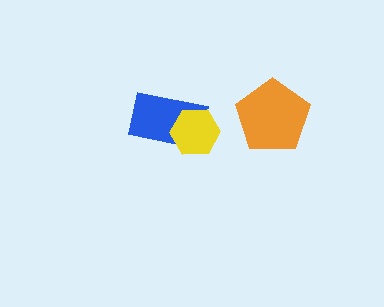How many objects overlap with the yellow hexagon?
1 object overlaps with the yellow hexagon.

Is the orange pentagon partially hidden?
No, no other shape covers it.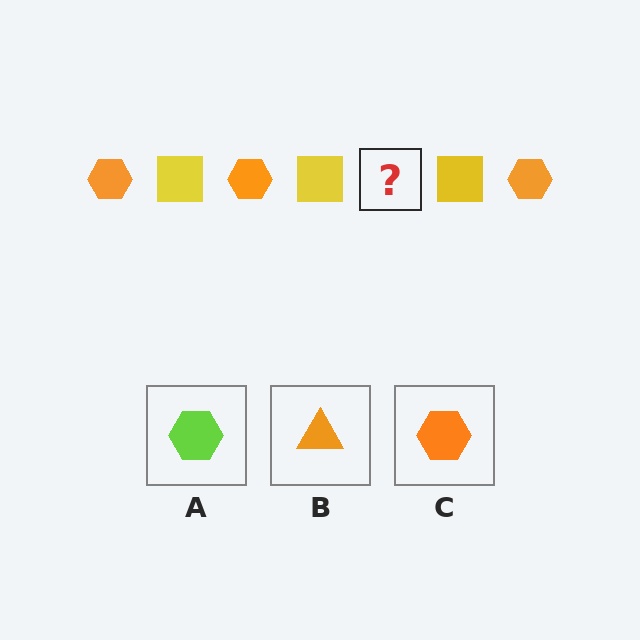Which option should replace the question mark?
Option C.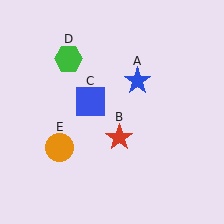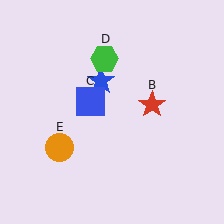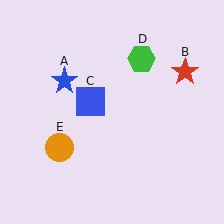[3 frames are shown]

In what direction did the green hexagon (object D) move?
The green hexagon (object D) moved right.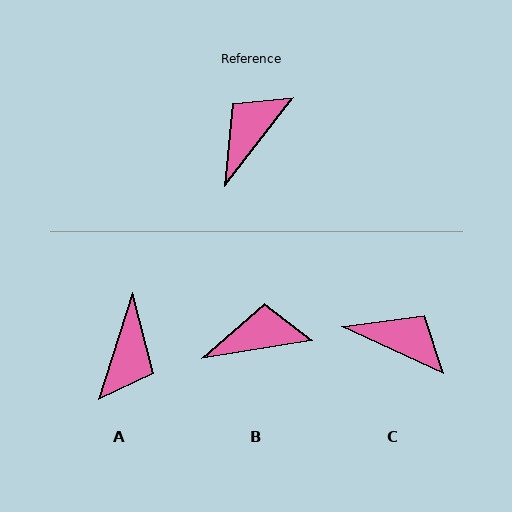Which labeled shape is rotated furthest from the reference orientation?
A, about 160 degrees away.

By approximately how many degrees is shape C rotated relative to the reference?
Approximately 77 degrees clockwise.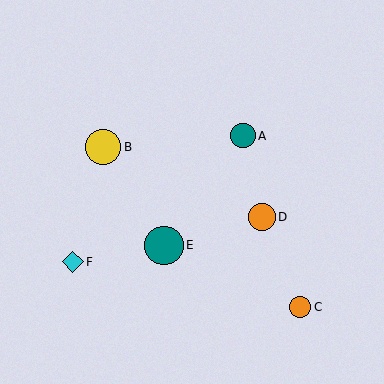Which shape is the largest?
The teal circle (labeled E) is the largest.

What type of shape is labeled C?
Shape C is an orange circle.